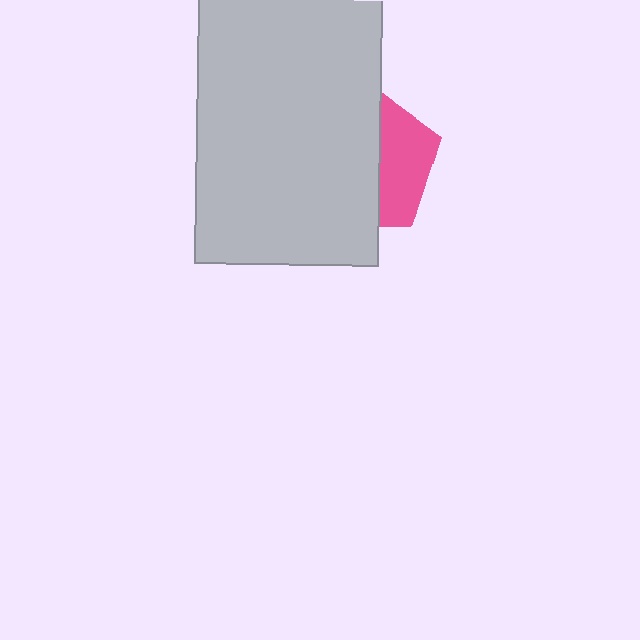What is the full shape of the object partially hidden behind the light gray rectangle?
The partially hidden object is a pink pentagon.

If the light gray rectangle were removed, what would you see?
You would see the complete pink pentagon.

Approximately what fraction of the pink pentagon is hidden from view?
Roughly 64% of the pink pentagon is hidden behind the light gray rectangle.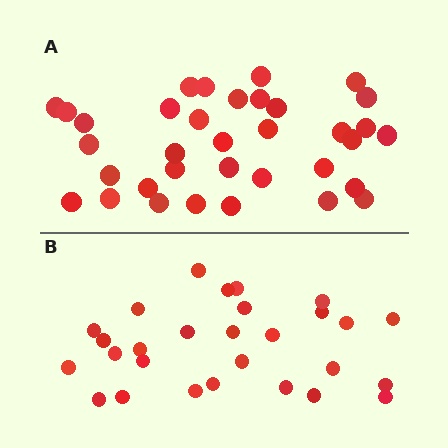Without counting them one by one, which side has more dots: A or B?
Region A (the top region) has more dots.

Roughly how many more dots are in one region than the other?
Region A has roughly 8 or so more dots than region B.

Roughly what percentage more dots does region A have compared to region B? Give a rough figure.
About 25% more.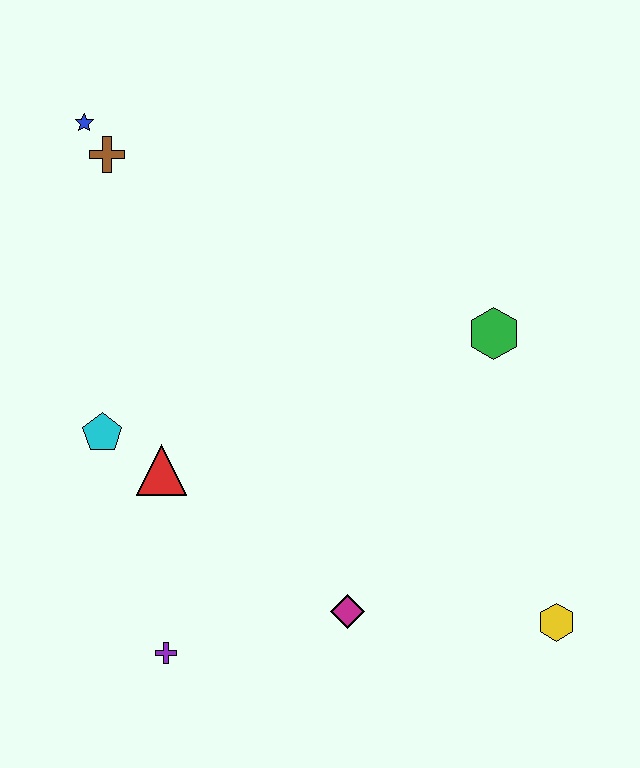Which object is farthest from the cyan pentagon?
The yellow hexagon is farthest from the cyan pentagon.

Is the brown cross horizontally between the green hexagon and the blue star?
Yes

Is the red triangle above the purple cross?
Yes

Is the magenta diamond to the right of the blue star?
Yes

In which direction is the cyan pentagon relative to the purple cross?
The cyan pentagon is above the purple cross.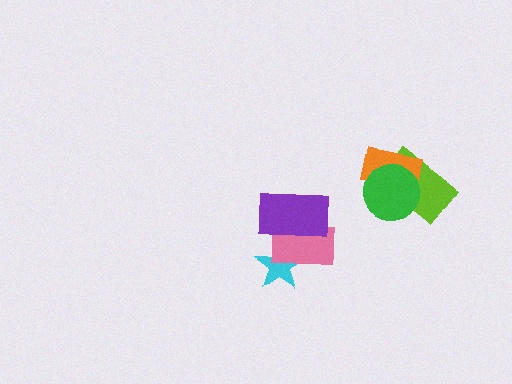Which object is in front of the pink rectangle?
The purple rectangle is in front of the pink rectangle.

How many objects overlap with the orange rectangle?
2 objects overlap with the orange rectangle.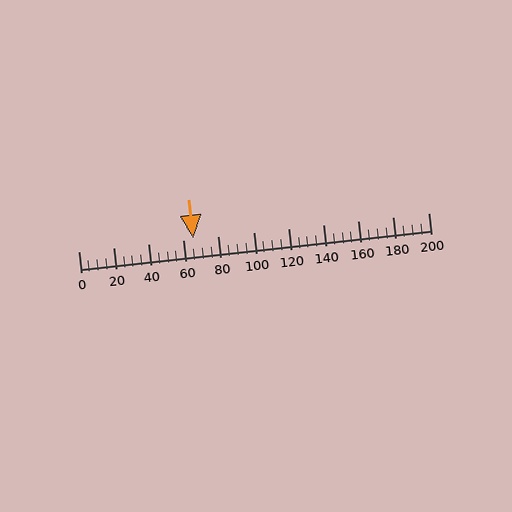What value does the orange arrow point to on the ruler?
The orange arrow points to approximately 66.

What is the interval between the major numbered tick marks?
The major tick marks are spaced 20 units apart.